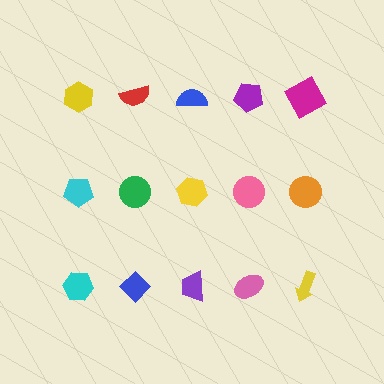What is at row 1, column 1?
A yellow hexagon.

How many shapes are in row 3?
5 shapes.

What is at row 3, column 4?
A pink ellipse.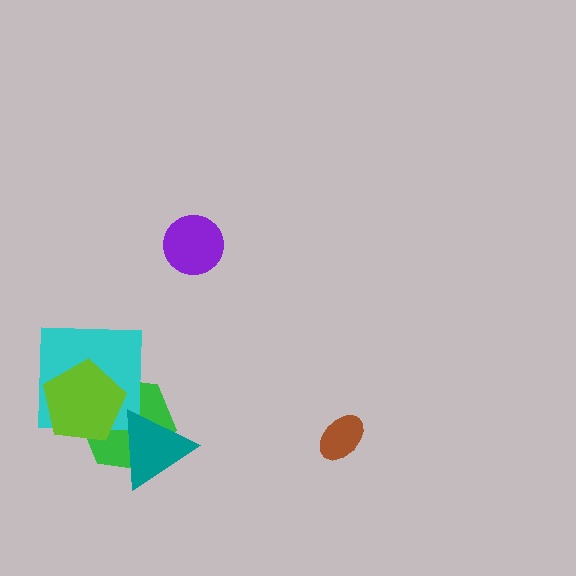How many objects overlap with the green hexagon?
3 objects overlap with the green hexagon.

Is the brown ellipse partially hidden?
No, no other shape covers it.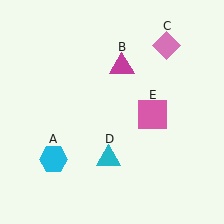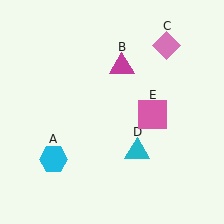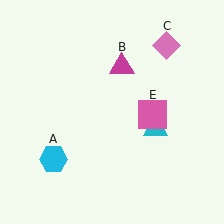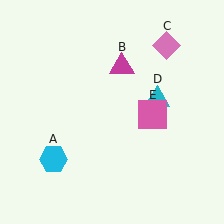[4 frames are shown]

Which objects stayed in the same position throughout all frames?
Cyan hexagon (object A) and magenta triangle (object B) and pink diamond (object C) and pink square (object E) remained stationary.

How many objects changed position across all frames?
1 object changed position: cyan triangle (object D).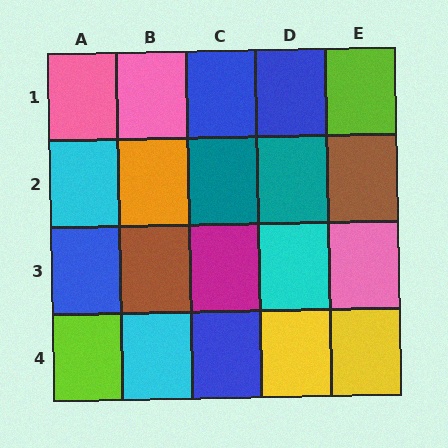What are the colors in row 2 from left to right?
Cyan, orange, teal, teal, brown.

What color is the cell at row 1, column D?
Blue.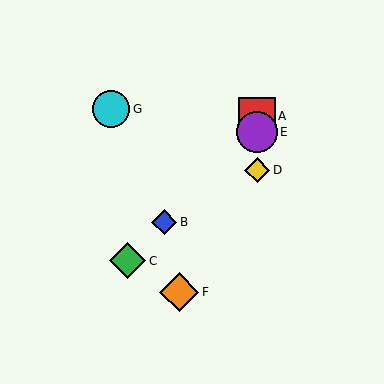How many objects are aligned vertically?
3 objects (A, D, E) are aligned vertically.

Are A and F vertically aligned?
No, A is at x≈257 and F is at x≈179.